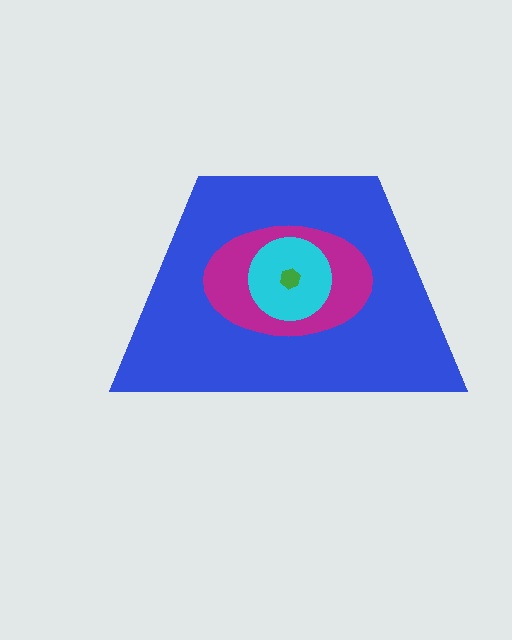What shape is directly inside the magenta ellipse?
The cyan circle.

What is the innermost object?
The green hexagon.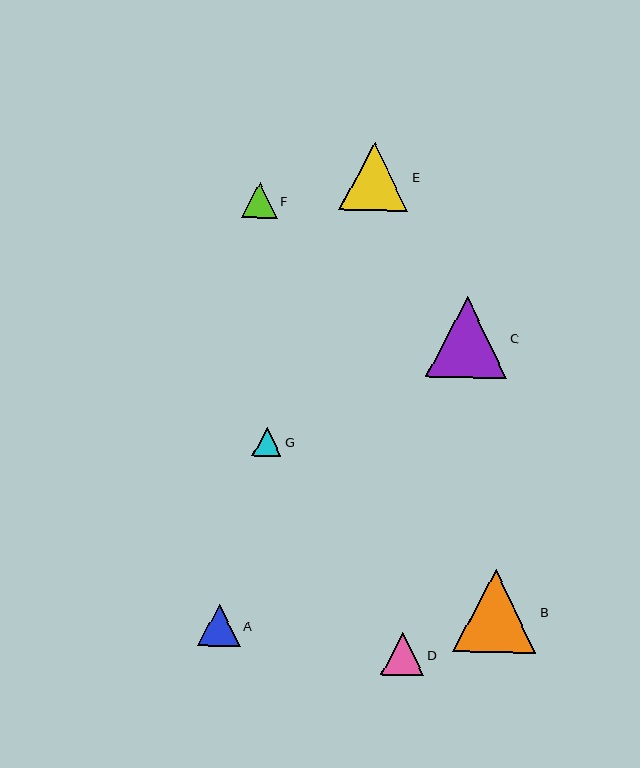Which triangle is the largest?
Triangle B is the largest with a size of approximately 83 pixels.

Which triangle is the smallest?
Triangle G is the smallest with a size of approximately 29 pixels.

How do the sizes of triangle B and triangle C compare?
Triangle B and triangle C are approximately the same size.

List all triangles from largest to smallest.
From largest to smallest: B, C, E, D, A, F, G.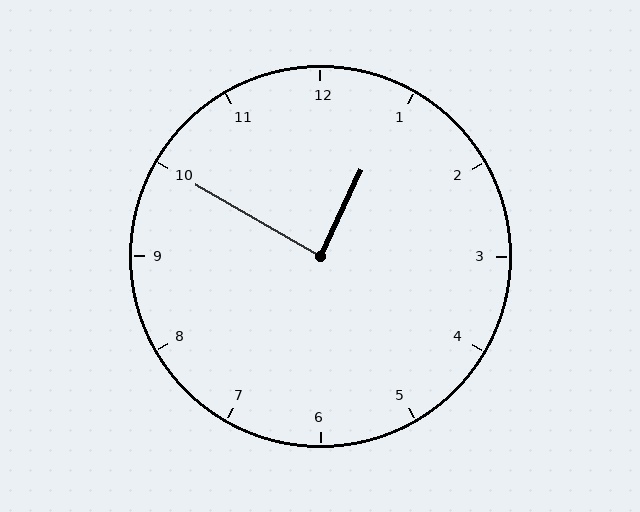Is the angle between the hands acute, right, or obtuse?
It is right.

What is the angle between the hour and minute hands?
Approximately 85 degrees.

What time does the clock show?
12:50.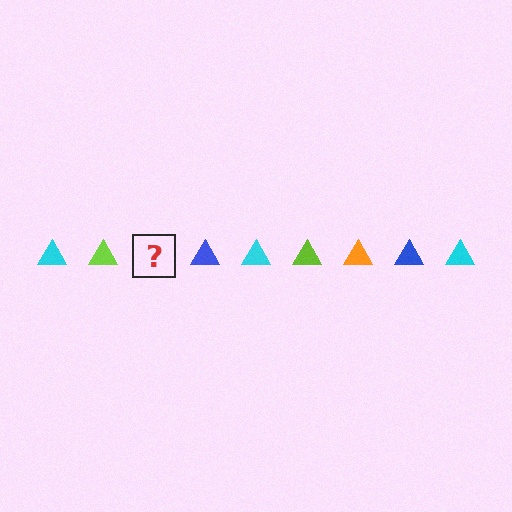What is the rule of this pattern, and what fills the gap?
The rule is that the pattern cycles through cyan, lime, orange, blue triangles. The gap should be filled with an orange triangle.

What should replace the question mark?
The question mark should be replaced with an orange triangle.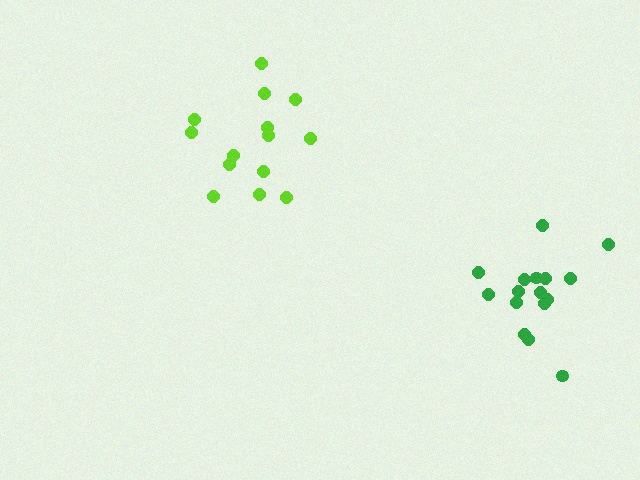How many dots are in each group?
Group 1: 14 dots, Group 2: 16 dots (30 total).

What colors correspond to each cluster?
The clusters are colored: lime, green.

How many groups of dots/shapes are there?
There are 2 groups.